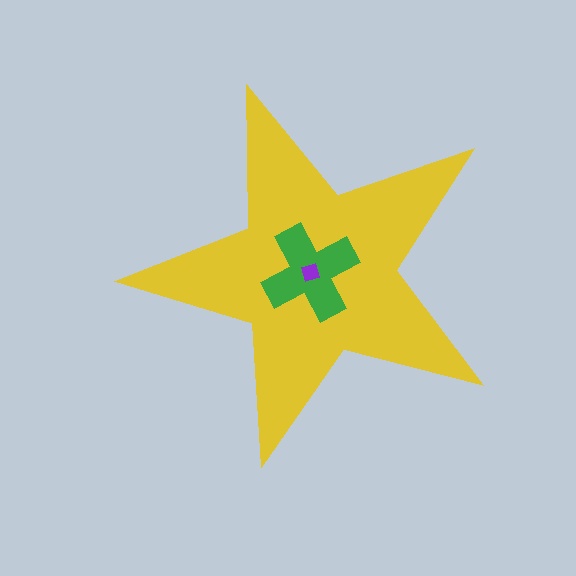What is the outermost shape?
The yellow star.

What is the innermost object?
The purple diamond.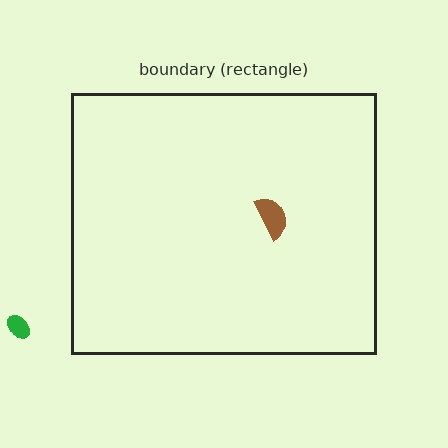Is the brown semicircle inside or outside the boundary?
Inside.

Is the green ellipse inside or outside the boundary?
Outside.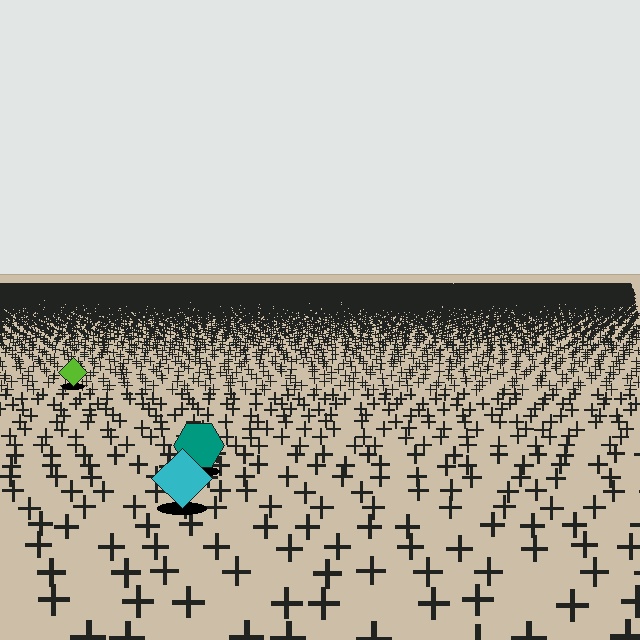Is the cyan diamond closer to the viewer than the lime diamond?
Yes. The cyan diamond is closer — you can tell from the texture gradient: the ground texture is coarser near it.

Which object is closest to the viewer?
The cyan diamond is closest. The texture marks near it are larger and more spread out.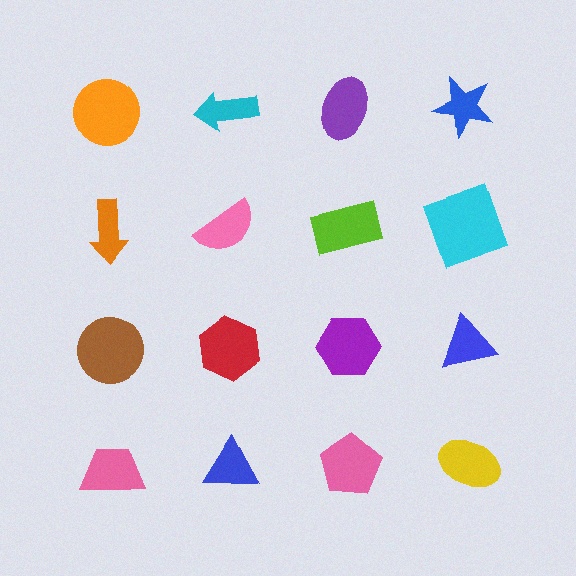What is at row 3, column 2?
A red hexagon.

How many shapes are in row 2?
4 shapes.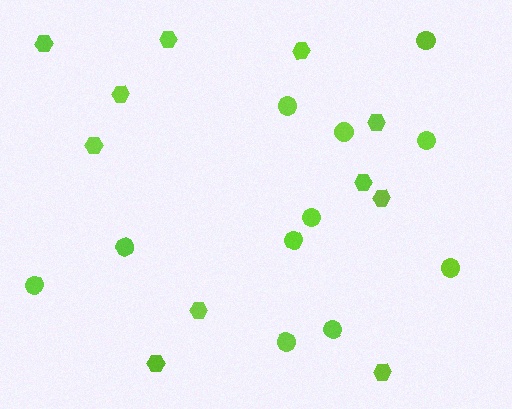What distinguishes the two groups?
There are 2 groups: one group of hexagons (11) and one group of circles (11).